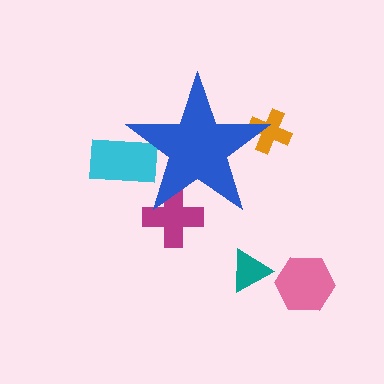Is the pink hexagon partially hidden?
No, the pink hexagon is fully visible.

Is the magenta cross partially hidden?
Yes, the magenta cross is partially hidden behind the blue star.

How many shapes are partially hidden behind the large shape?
3 shapes are partially hidden.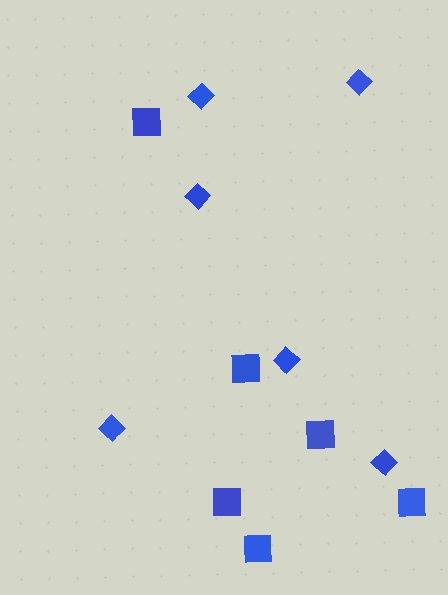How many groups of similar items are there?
There are 2 groups: one group of squares (6) and one group of diamonds (6).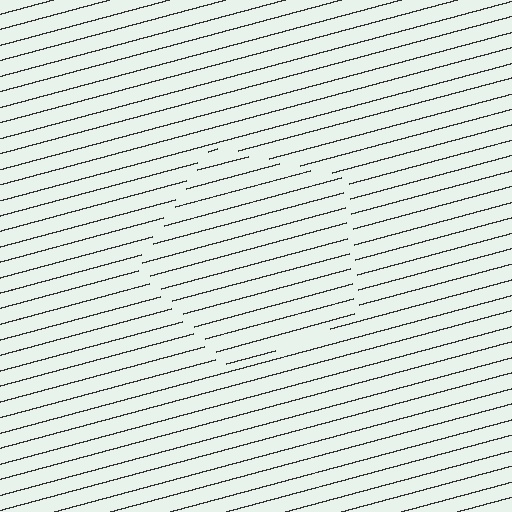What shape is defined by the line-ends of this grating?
An illusory pentagon. The interior of the shape contains the same grating, shifted by half a period — the contour is defined by the phase discontinuity where line-ends from the inner and outer gratings abut.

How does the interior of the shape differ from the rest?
The interior of the shape contains the same grating, shifted by half a period — the contour is defined by the phase discontinuity where line-ends from the inner and outer gratings abut.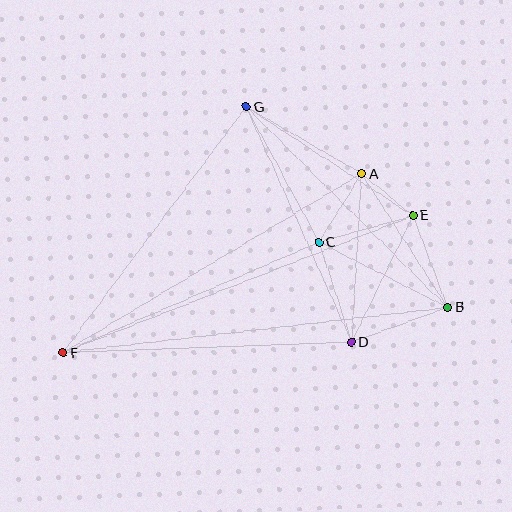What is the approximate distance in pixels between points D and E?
The distance between D and E is approximately 141 pixels.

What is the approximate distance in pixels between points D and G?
The distance between D and G is approximately 257 pixels.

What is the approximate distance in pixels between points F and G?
The distance between F and G is approximately 306 pixels.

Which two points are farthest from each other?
Points B and F are farthest from each other.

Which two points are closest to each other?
Points A and E are closest to each other.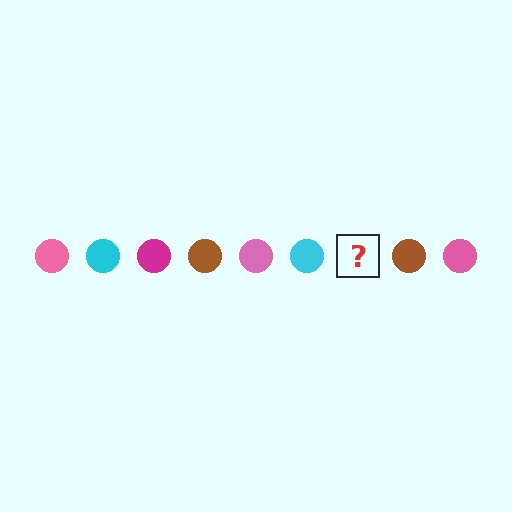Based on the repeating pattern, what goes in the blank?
The blank should be a magenta circle.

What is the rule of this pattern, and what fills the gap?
The rule is that the pattern cycles through pink, cyan, magenta, brown circles. The gap should be filled with a magenta circle.